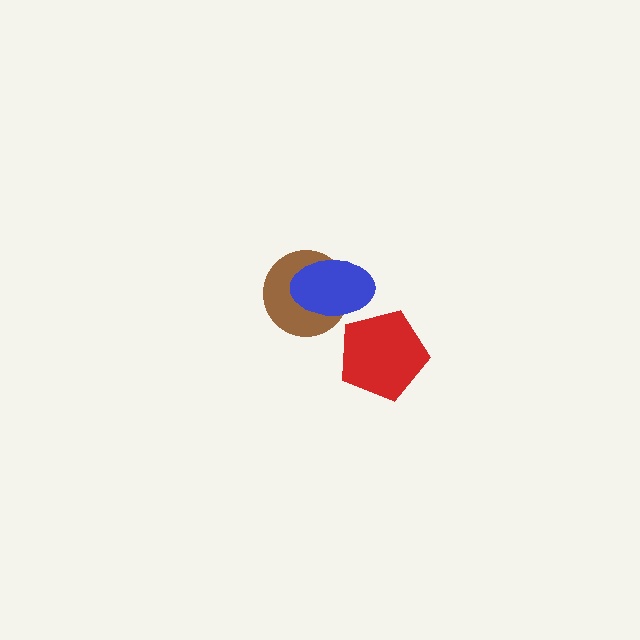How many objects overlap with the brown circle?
1 object overlaps with the brown circle.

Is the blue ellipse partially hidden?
No, no other shape covers it.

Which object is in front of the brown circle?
The blue ellipse is in front of the brown circle.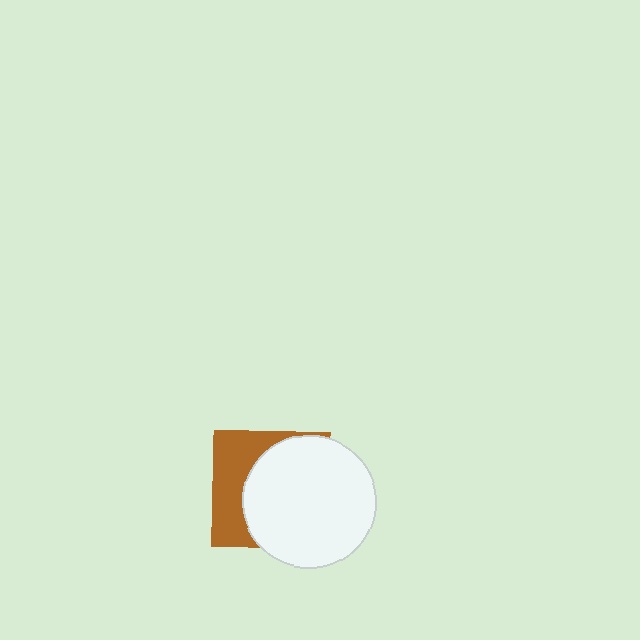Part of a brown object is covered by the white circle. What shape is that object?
It is a square.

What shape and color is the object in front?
The object in front is a white circle.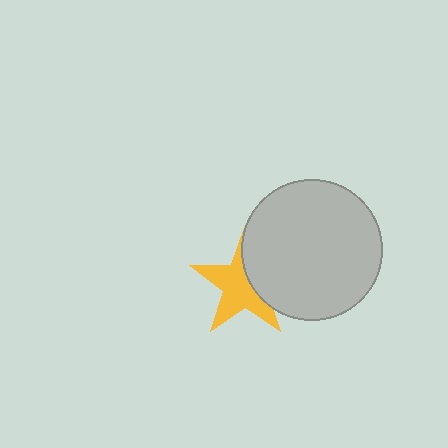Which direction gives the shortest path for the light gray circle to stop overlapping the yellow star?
Moving right gives the shortest separation.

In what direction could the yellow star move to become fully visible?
The yellow star could move left. That would shift it out from behind the light gray circle entirely.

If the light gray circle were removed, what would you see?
You would see the complete yellow star.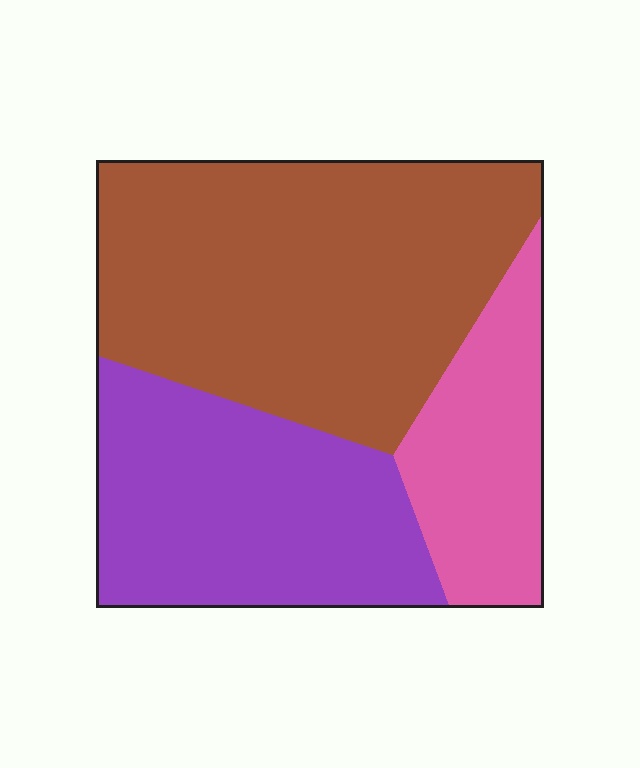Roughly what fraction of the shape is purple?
Purple covers 32% of the shape.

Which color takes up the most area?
Brown, at roughly 50%.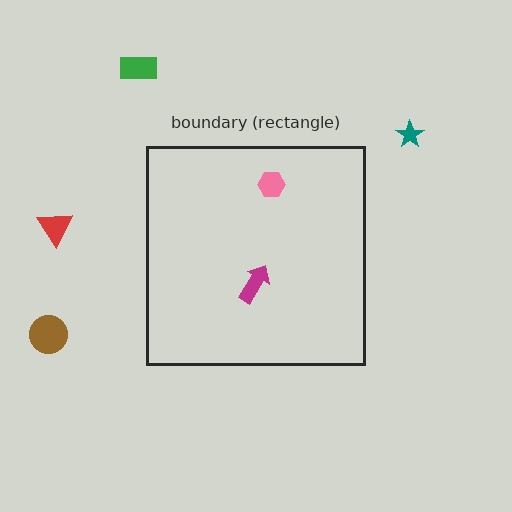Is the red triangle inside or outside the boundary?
Outside.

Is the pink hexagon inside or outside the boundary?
Inside.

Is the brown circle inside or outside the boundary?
Outside.